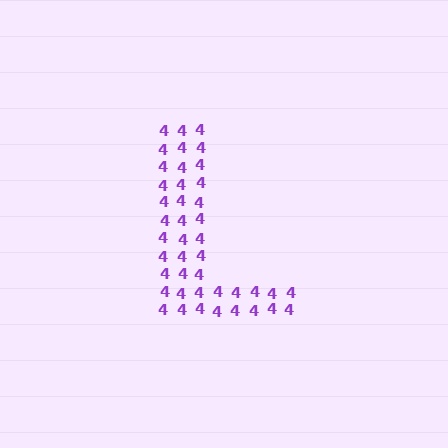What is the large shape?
The large shape is the letter L.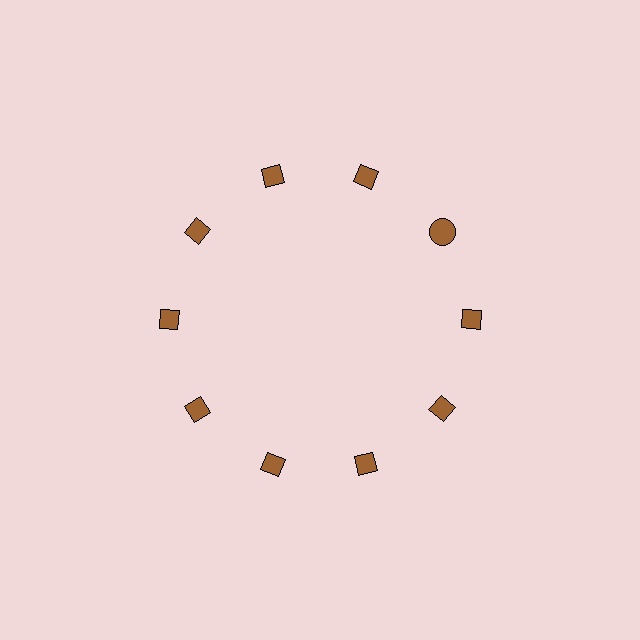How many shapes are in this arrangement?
There are 10 shapes arranged in a ring pattern.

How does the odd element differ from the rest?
It has a different shape: circle instead of diamond.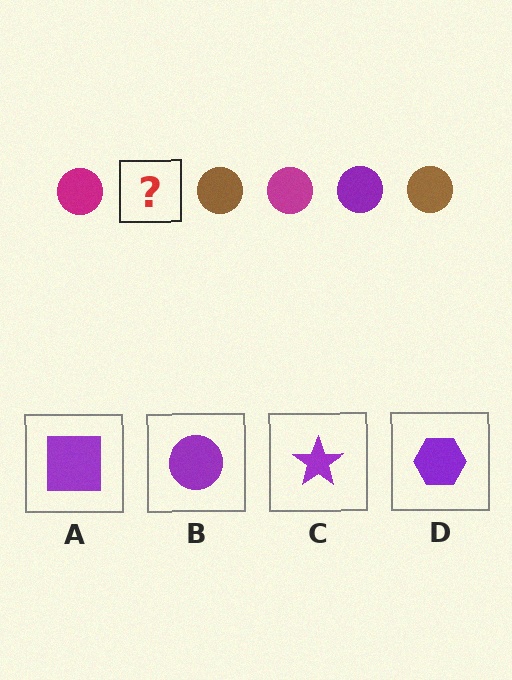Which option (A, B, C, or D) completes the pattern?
B.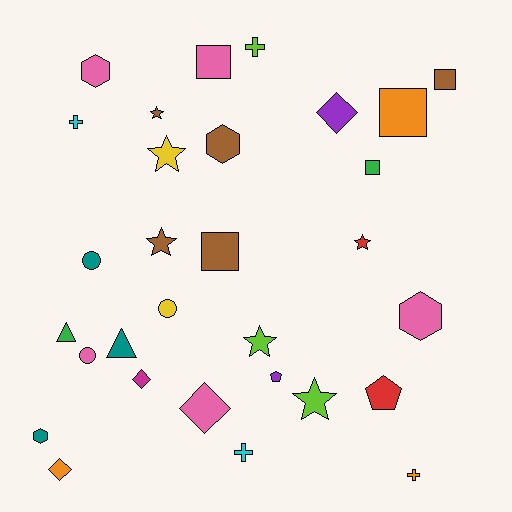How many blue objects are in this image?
There are no blue objects.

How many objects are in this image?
There are 30 objects.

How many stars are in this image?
There are 6 stars.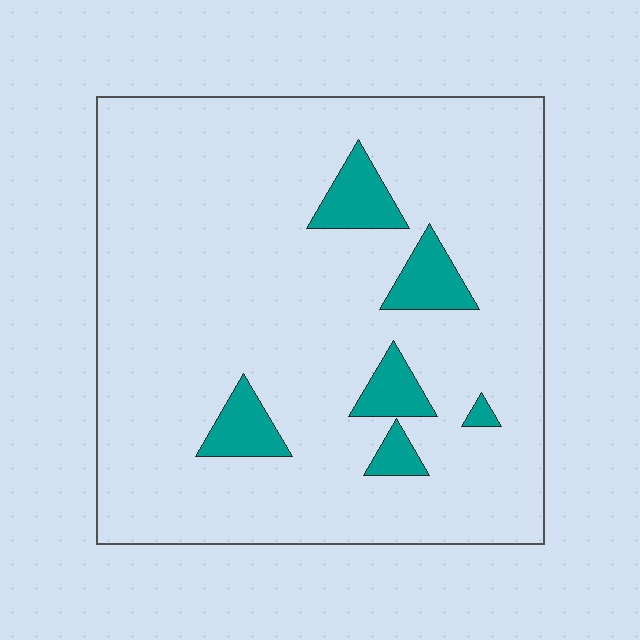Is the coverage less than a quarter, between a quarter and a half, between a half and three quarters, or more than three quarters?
Less than a quarter.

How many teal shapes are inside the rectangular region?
6.